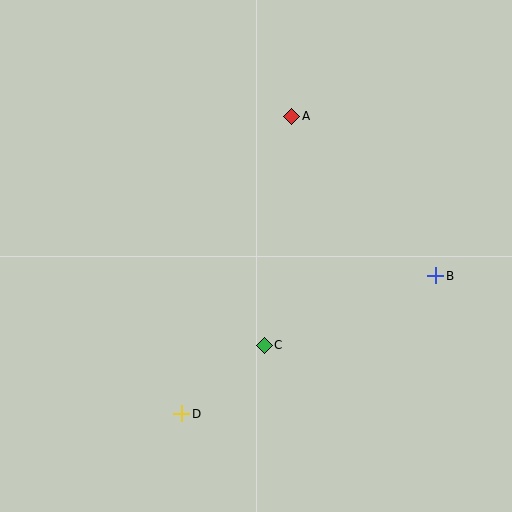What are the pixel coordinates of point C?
Point C is at (264, 345).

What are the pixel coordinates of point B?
Point B is at (436, 276).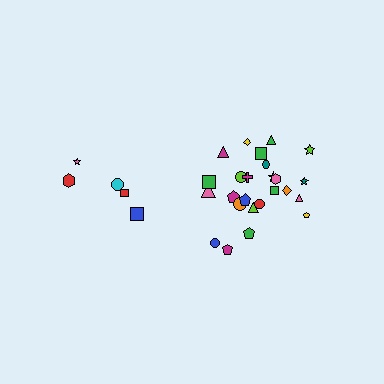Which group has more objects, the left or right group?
The right group.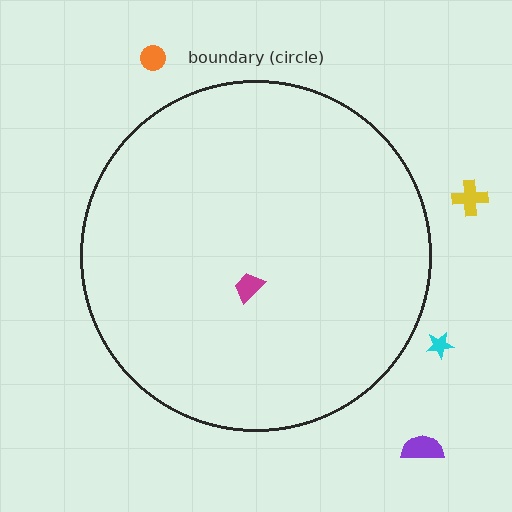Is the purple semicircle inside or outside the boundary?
Outside.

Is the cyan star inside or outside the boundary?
Outside.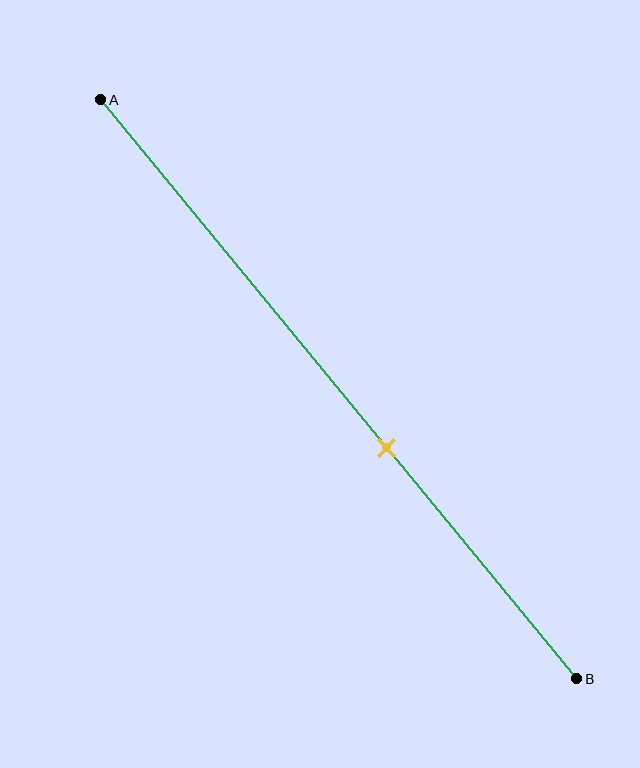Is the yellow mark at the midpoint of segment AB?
No, the mark is at about 60% from A, not at the 50% midpoint.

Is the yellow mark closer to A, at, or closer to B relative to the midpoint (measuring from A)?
The yellow mark is closer to point B than the midpoint of segment AB.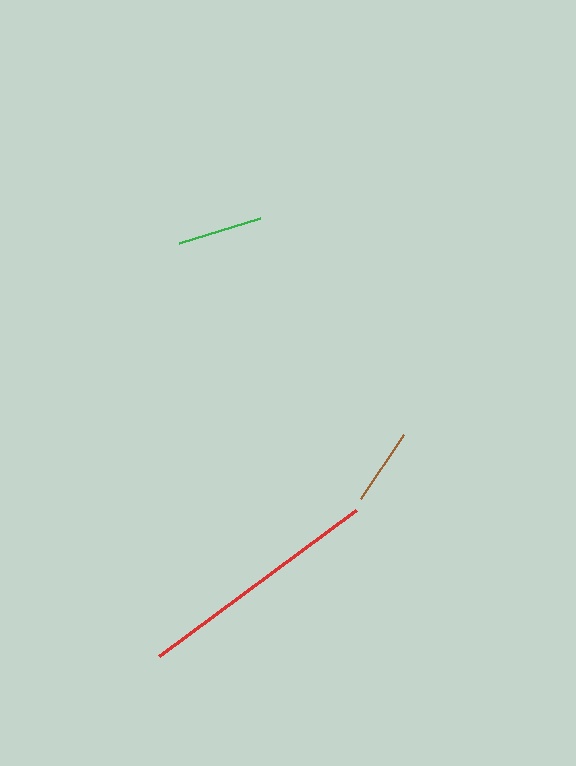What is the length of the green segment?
The green segment is approximately 85 pixels long.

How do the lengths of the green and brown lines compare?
The green and brown lines are approximately the same length.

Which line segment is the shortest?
The brown line is the shortest at approximately 78 pixels.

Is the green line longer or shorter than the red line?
The red line is longer than the green line.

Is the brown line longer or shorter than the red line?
The red line is longer than the brown line.